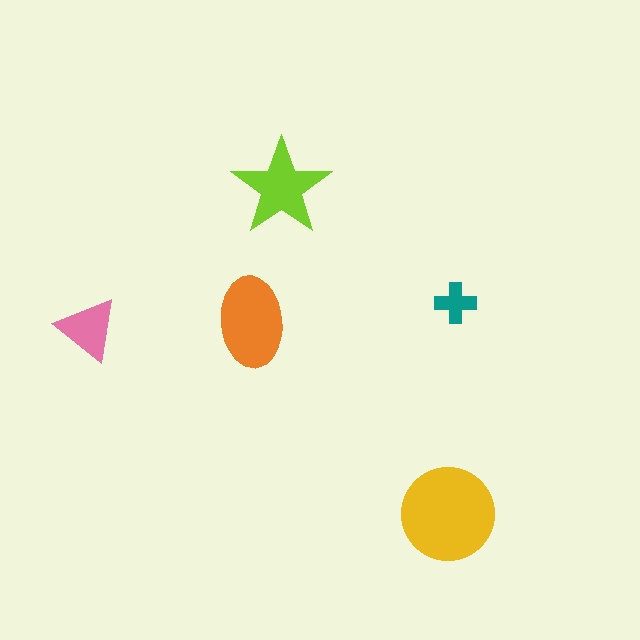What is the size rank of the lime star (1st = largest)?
3rd.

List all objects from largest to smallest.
The yellow circle, the orange ellipse, the lime star, the pink triangle, the teal cross.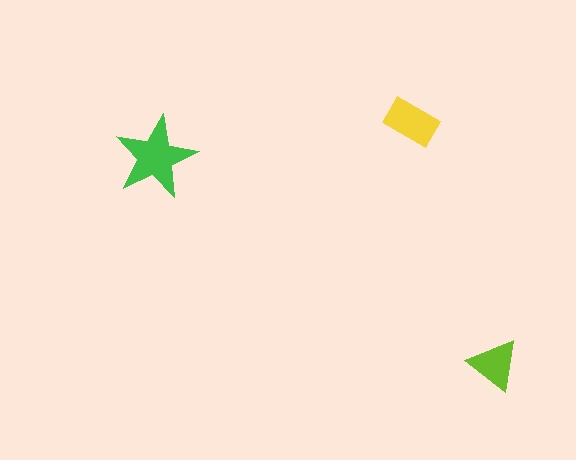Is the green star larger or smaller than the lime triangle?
Larger.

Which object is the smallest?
The lime triangle.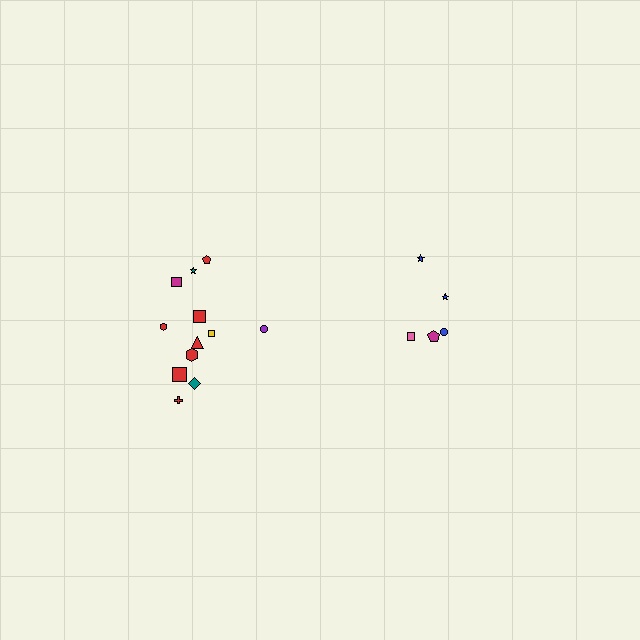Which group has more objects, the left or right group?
The left group.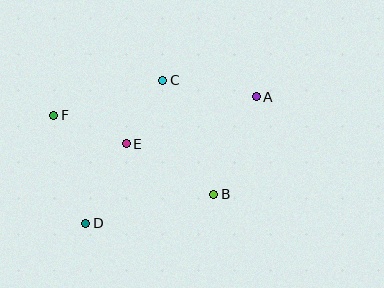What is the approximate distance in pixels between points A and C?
The distance between A and C is approximately 95 pixels.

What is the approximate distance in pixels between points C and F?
The distance between C and F is approximately 114 pixels.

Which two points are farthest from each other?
Points A and D are farthest from each other.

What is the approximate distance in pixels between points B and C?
The distance between B and C is approximately 125 pixels.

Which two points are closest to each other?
Points C and E are closest to each other.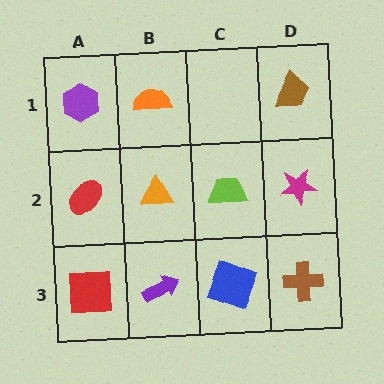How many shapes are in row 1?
3 shapes.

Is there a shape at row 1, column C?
No, that cell is empty.